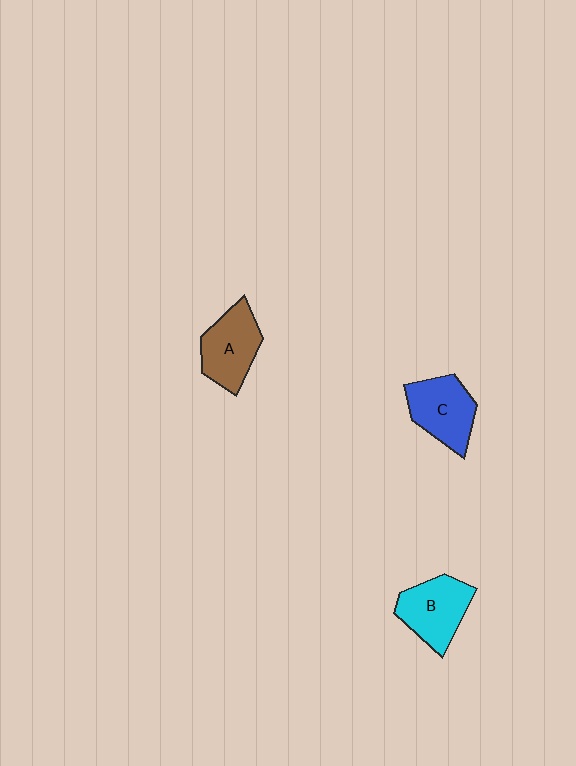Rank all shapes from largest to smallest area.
From largest to smallest: B (cyan), C (blue), A (brown).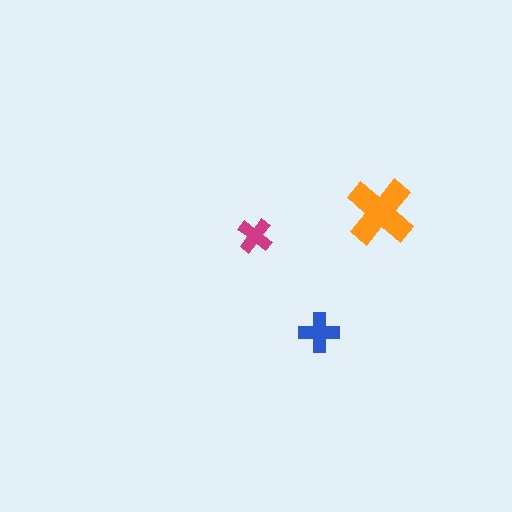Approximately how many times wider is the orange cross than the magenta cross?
About 2 times wider.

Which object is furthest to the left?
The magenta cross is leftmost.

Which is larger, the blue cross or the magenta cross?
The blue one.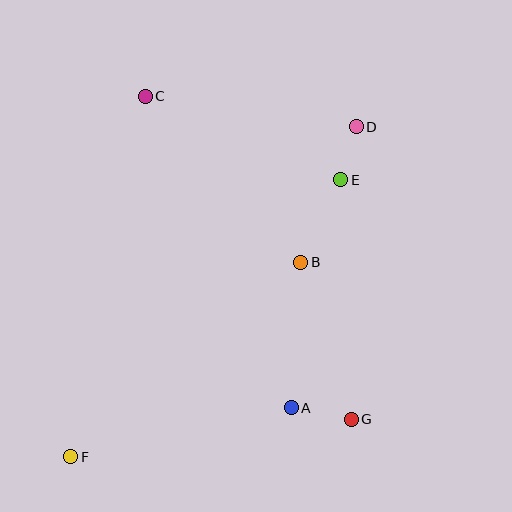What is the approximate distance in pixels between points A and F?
The distance between A and F is approximately 226 pixels.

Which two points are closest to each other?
Points D and E are closest to each other.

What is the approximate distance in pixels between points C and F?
The distance between C and F is approximately 368 pixels.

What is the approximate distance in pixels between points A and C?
The distance between A and C is approximately 344 pixels.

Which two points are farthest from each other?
Points D and F are farthest from each other.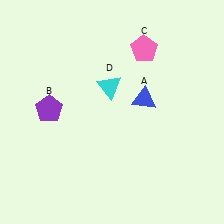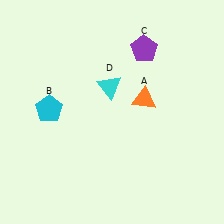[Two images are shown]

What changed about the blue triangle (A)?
In Image 1, A is blue. In Image 2, it changed to orange.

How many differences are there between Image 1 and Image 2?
There are 3 differences between the two images.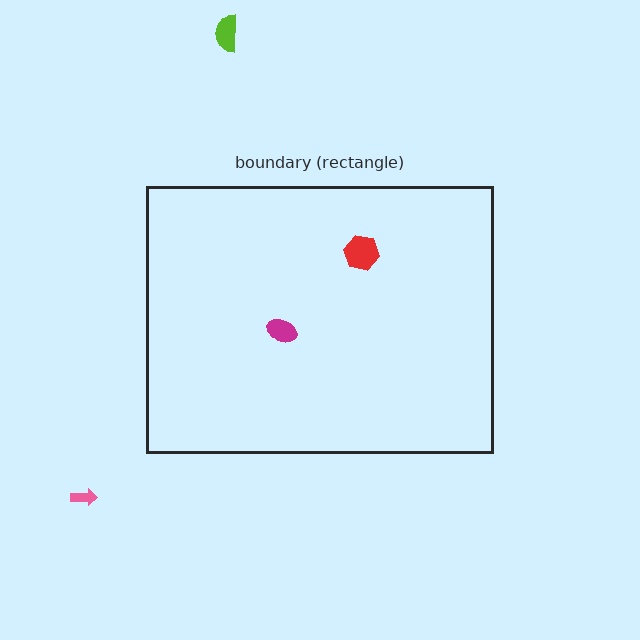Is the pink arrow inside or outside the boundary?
Outside.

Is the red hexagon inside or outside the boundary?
Inside.